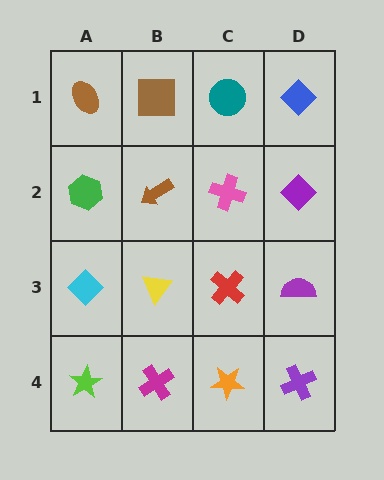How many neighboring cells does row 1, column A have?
2.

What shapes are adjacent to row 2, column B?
A brown square (row 1, column B), a yellow triangle (row 3, column B), a green hexagon (row 2, column A), a pink cross (row 2, column C).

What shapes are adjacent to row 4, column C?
A red cross (row 3, column C), a magenta cross (row 4, column B), a purple cross (row 4, column D).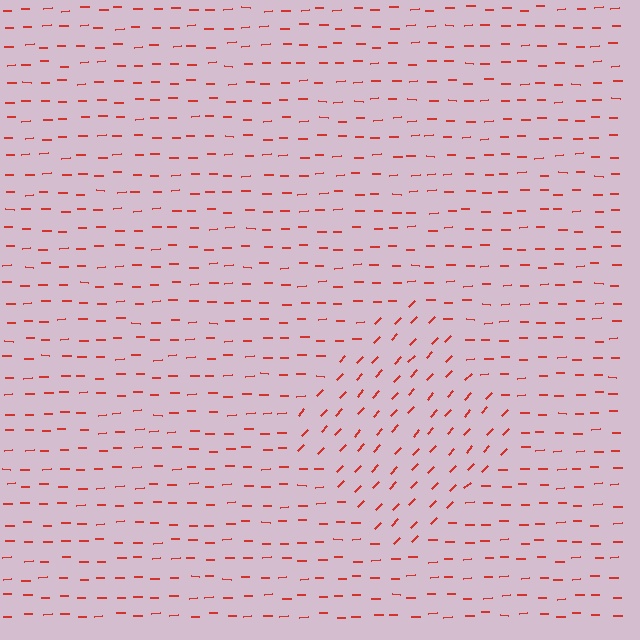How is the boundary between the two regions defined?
The boundary is defined purely by a change in line orientation (approximately 45 degrees difference). All lines are the same color and thickness.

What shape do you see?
I see a diamond.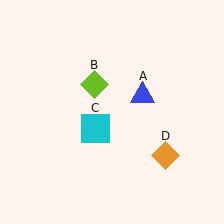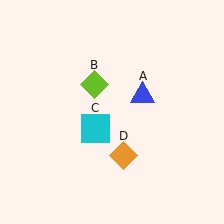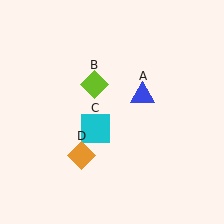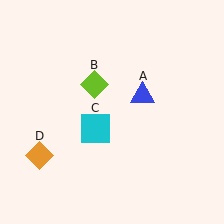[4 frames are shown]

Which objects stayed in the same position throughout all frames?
Blue triangle (object A) and lime diamond (object B) and cyan square (object C) remained stationary.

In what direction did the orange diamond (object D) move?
The orange diamond (object D) moved left.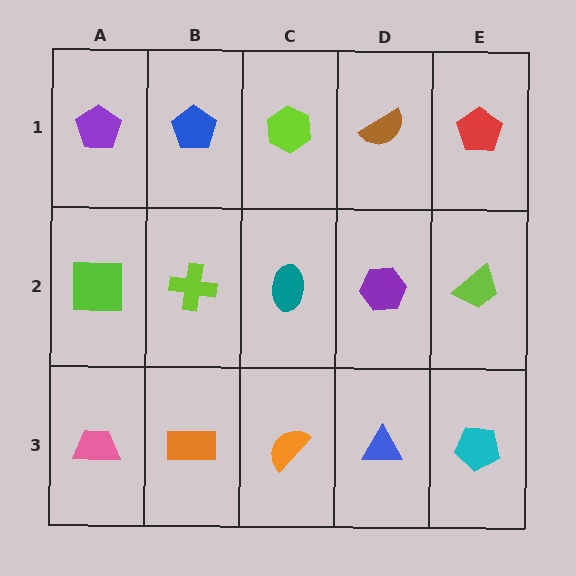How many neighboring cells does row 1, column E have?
2.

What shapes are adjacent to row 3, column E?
A lime trapezoid (row 2, column E), a blue triangle (row 3, column D).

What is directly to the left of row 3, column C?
An orange rectangle.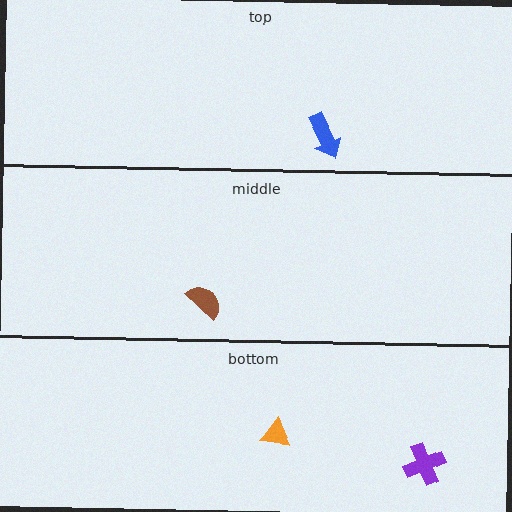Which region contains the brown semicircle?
The middle region.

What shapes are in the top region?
The blue arrow.